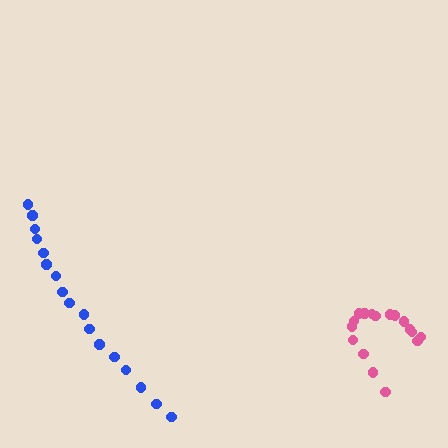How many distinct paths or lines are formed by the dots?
There are 2 distinct paths.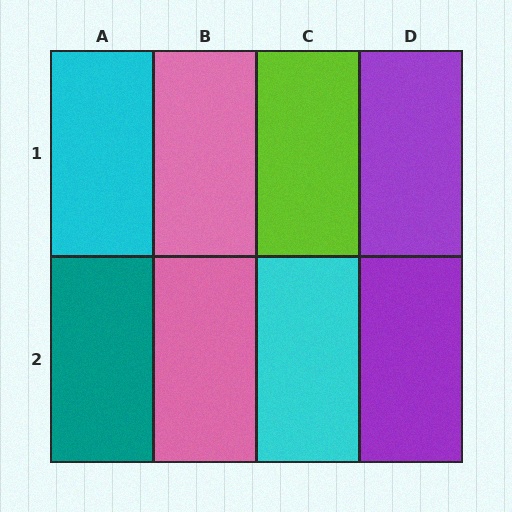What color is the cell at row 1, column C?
Lime.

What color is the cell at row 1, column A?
Cyan.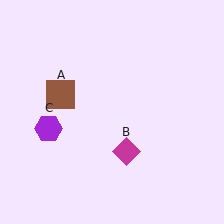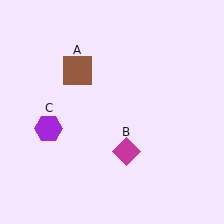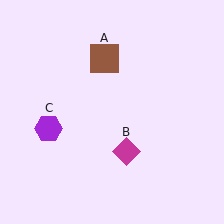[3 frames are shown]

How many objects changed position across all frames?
1 object changed position: brown square (object A).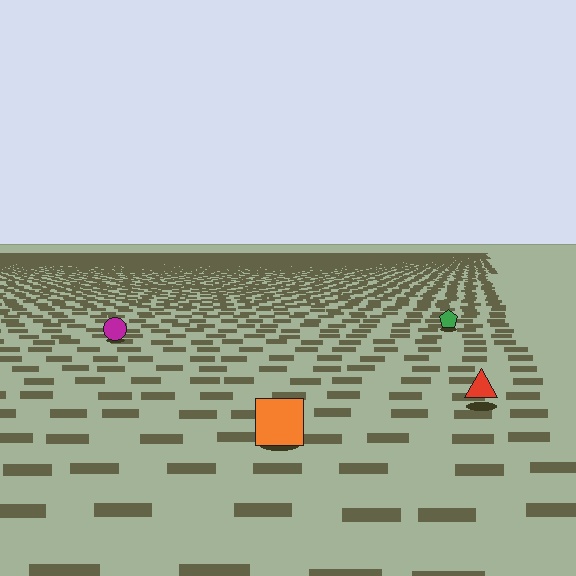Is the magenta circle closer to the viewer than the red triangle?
No. The red triangle is closer — you can tell from the texture gradient: the ground texture is coarser near it.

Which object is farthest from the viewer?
The green pentagon is farthest from the viewer. It appears smaller and the ground texture around it is denser.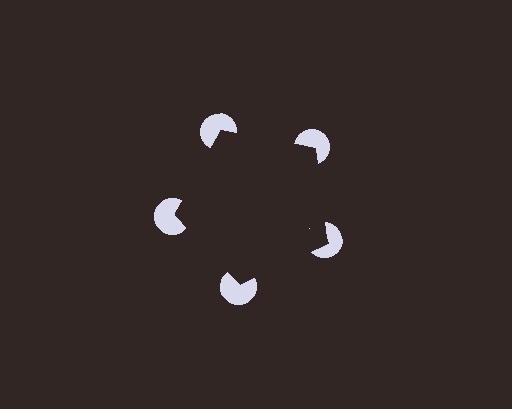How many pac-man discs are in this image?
There are 5 — one at each vertex of the illusory pentagon.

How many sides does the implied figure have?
5 sides.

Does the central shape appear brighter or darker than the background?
It typically appears slightly darker than the background, even though no actual brightness change is drawn.